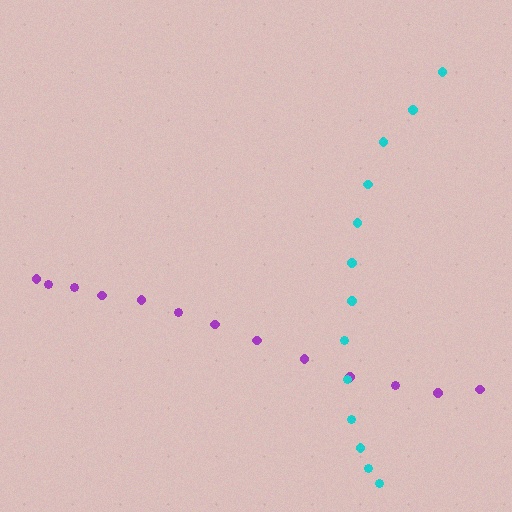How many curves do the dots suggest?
There are 2 distinct paths.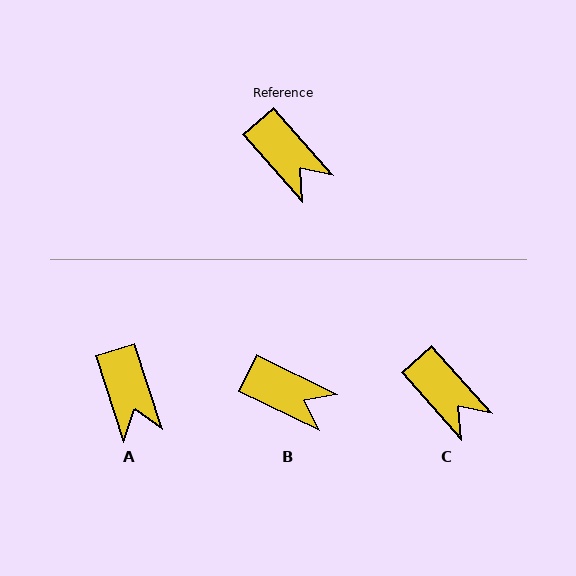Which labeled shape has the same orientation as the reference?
C.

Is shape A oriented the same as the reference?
No, it is off by about 24 degrees.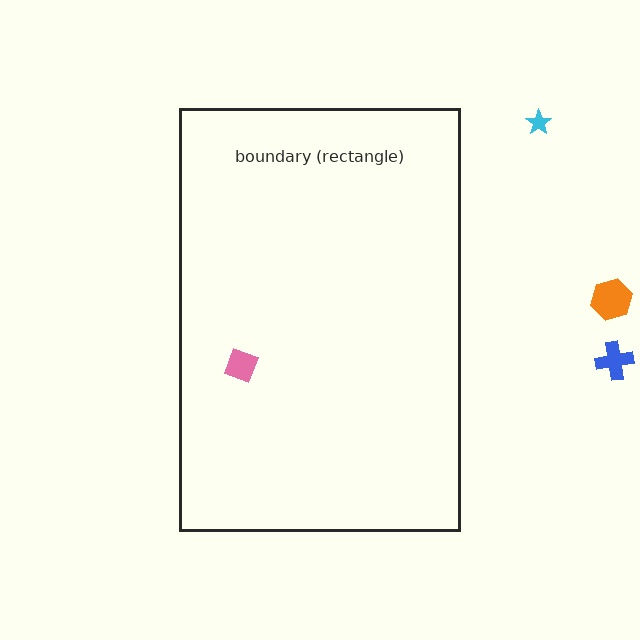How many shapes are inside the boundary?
1 inside, 3 outside.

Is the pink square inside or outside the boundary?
Inside.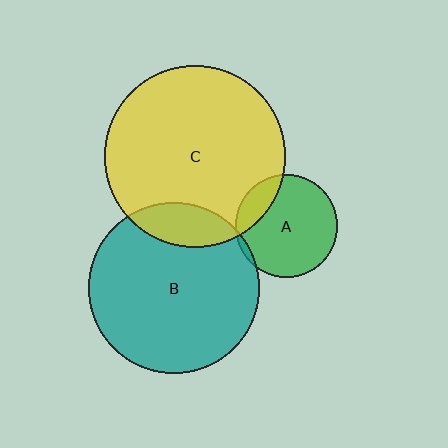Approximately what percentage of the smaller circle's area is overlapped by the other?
Approximately 15%.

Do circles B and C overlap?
Yes.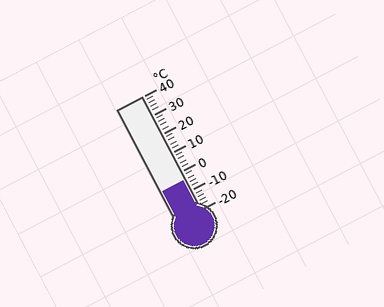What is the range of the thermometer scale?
The thermometer scale ranges from -20°C to 40°C.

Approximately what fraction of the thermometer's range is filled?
The thermometer is filled to approximately 25% of its range.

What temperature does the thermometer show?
The thermometer shows approximately -4°C.